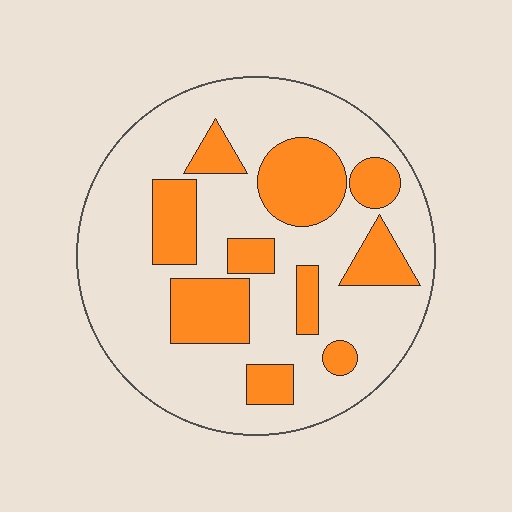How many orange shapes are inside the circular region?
10.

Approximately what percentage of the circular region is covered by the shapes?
Approximately 30%.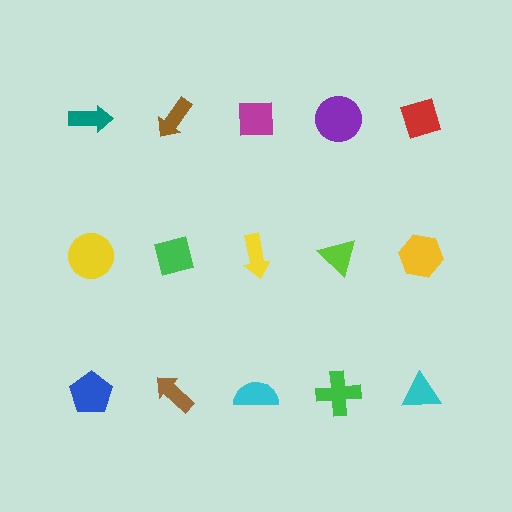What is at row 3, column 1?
A blue pentagon.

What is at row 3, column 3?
A cyan semicircle.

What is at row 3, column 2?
A brown arrow.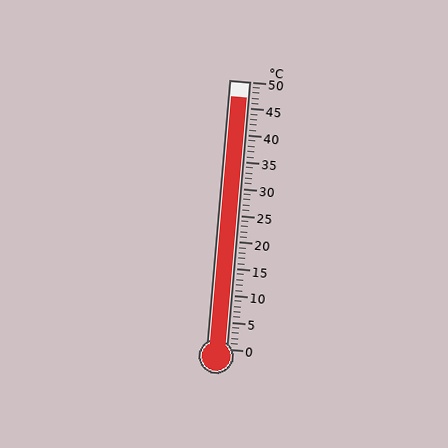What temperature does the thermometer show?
The thermometer shows approximately 47°C.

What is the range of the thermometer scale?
The thermometer scale ranges from 0°C to 50°C.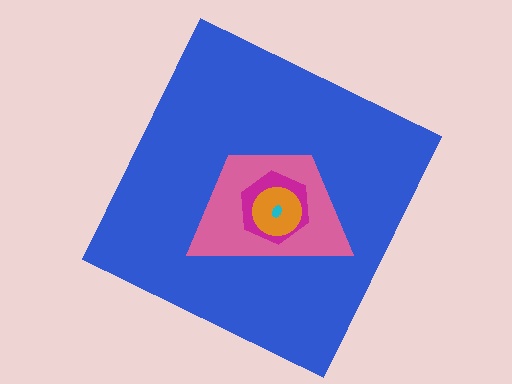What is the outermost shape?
The blue square.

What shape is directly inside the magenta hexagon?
The orange circle.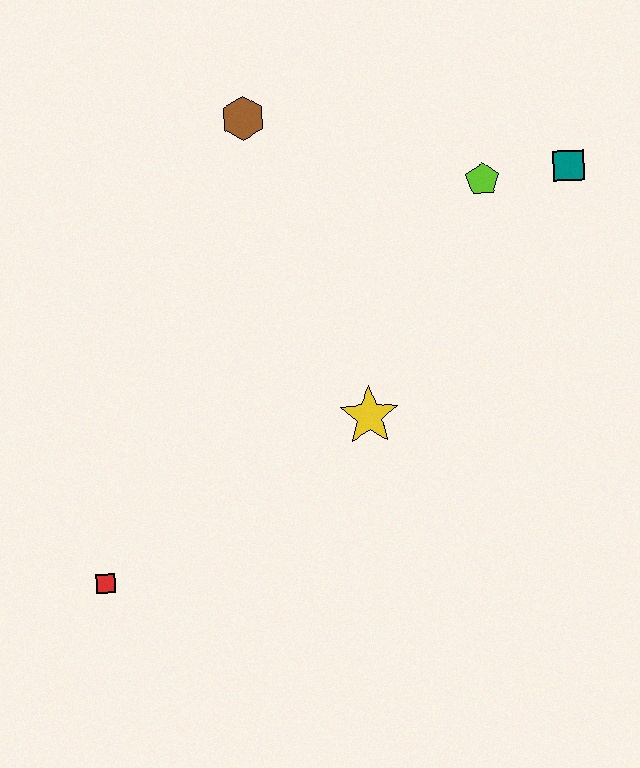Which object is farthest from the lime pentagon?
The red square is farthest from the lime pentagon.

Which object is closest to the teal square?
The lime pentagon is closest to the teal square.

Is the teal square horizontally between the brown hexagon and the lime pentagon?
No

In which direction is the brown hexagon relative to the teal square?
The brown hexagon is to the left of the teal square.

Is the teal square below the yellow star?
No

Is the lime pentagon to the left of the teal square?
Yes